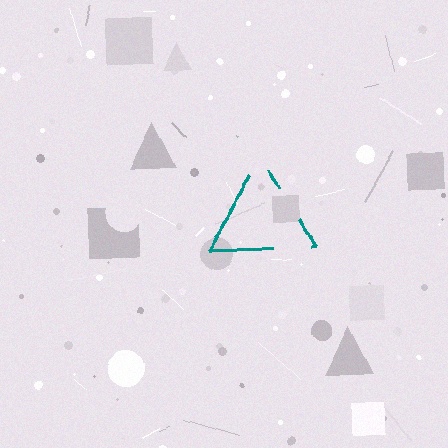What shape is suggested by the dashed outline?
The dashed outline suggests a triangle.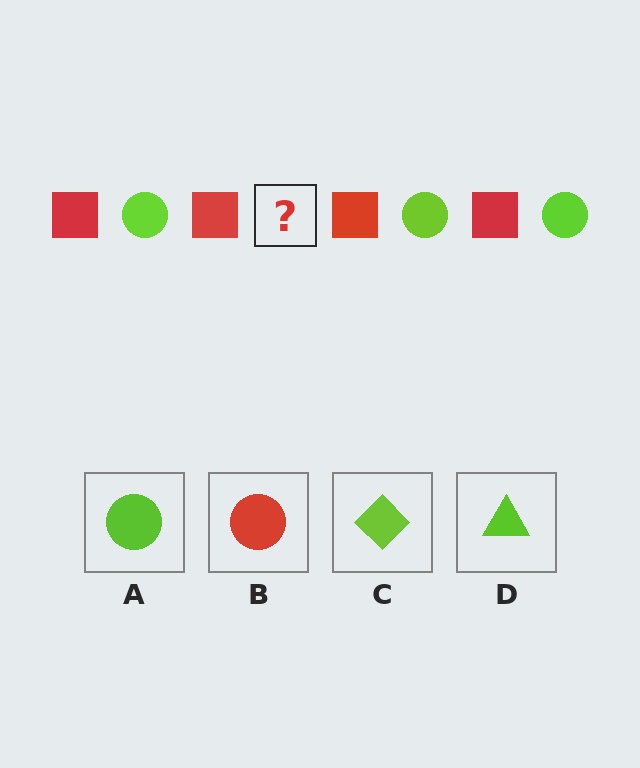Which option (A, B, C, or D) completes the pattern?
A.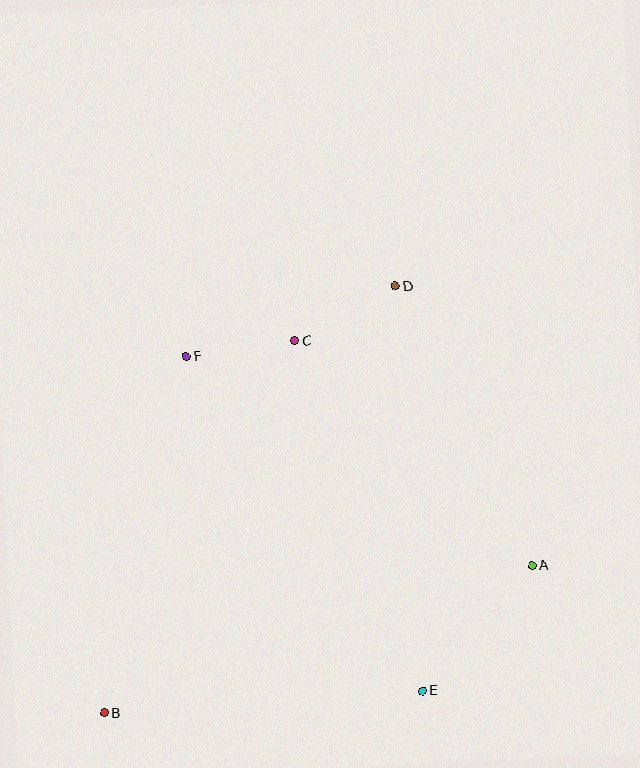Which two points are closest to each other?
Points C and F are closest to each other.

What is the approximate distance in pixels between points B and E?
The distance between B and E is approximately 319 pixels.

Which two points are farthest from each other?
Points B and D are farthest from each other.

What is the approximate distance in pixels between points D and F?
The distance between D and F is approximately 221 pixels.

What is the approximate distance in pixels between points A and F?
The distance between A and F is approximately 404 pixels.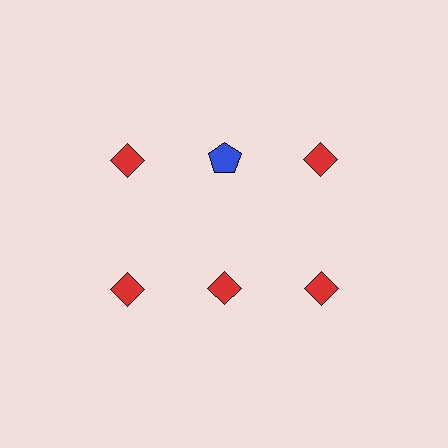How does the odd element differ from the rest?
It differs in both color (blue instead of red) and shape (pentagon instead of diamond).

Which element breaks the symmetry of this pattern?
The blue pentagon in the top row, second from left column breaks the symmetry. All other shapes are red diamonds.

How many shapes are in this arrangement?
There are 6 shapes arranged in a grid pattern.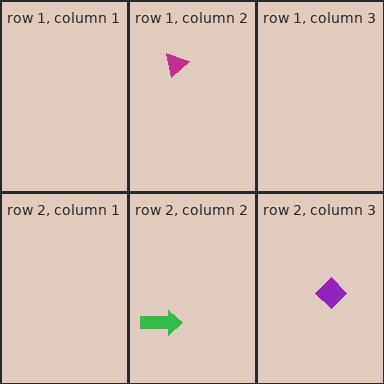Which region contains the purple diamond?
The row 2, column 3 region.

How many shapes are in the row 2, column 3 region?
1.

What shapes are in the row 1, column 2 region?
The magenta triangle.